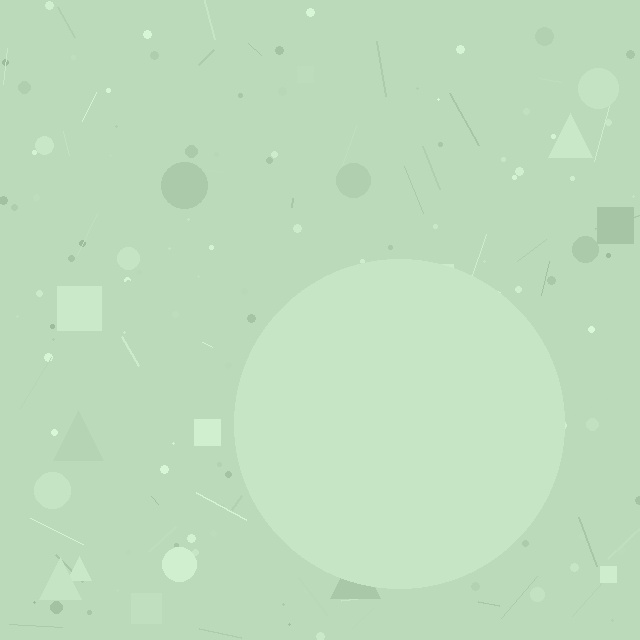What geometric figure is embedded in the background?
A circle is embedded in the background.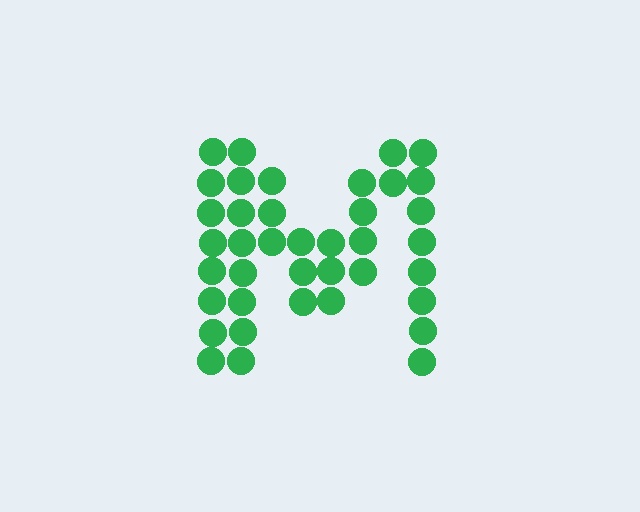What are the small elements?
The small elements are circles.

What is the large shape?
The large shape is the letter M.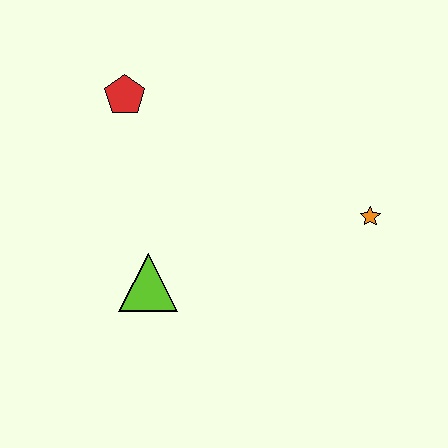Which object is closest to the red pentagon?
The lime triangle is closest to the red pentagon.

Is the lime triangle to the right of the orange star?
No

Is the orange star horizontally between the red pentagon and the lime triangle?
No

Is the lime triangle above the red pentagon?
No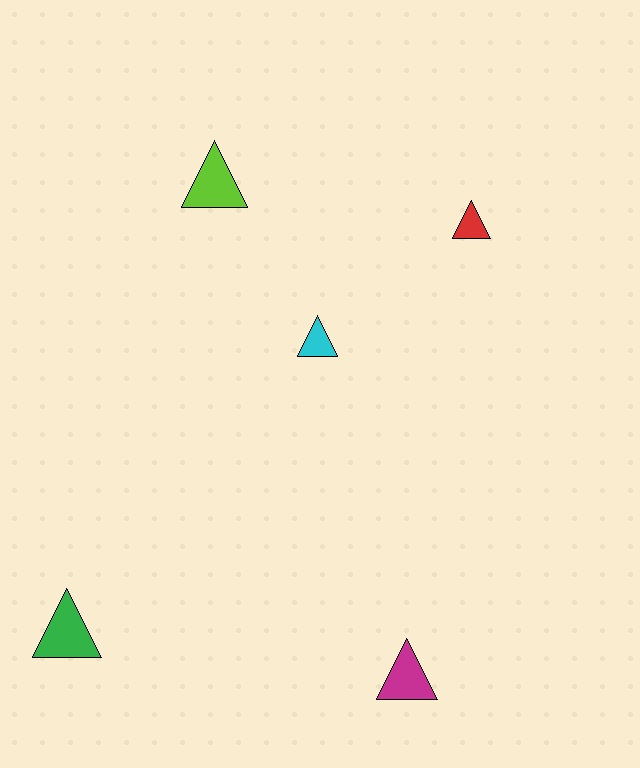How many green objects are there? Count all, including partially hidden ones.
There is 1 green object.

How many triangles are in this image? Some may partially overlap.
There are 5 triangles.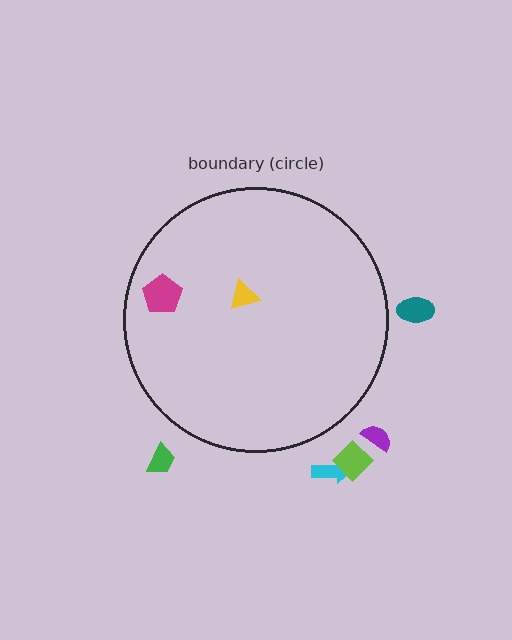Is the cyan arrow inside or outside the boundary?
Outside.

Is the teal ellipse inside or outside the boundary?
Outside.